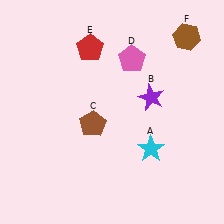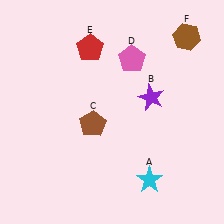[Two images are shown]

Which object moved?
The cyan star (A) moved down.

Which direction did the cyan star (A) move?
The cyan star (A) moved down.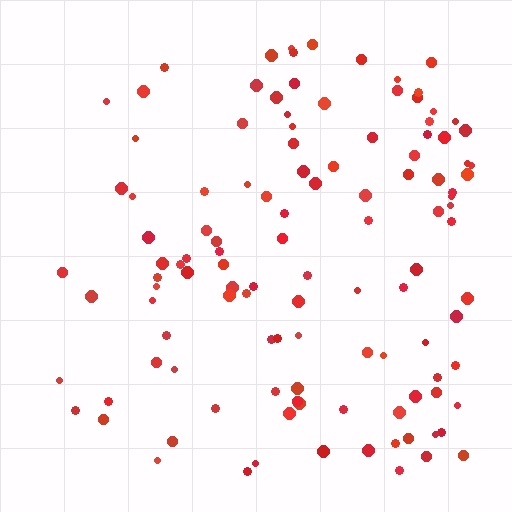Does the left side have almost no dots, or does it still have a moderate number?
Still a moderate number, just noticeably fewer than the right.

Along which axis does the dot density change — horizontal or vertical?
Horizontal.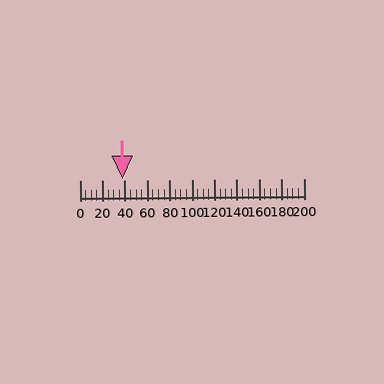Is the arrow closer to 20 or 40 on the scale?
The arrow is closer to 40.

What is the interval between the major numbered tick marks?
The major tick marks are spaced 20 units apart.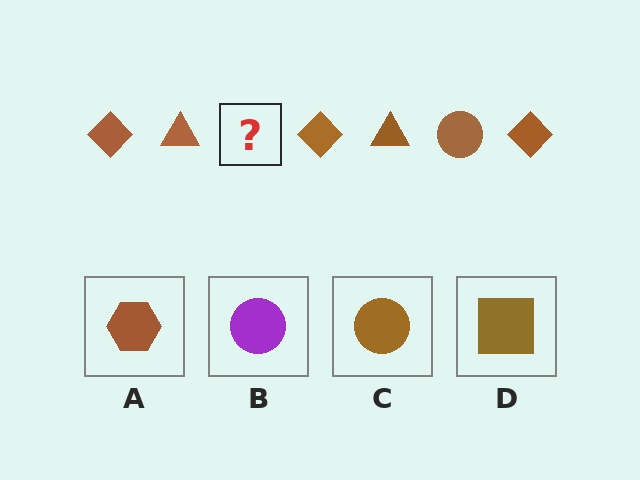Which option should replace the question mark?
Option C.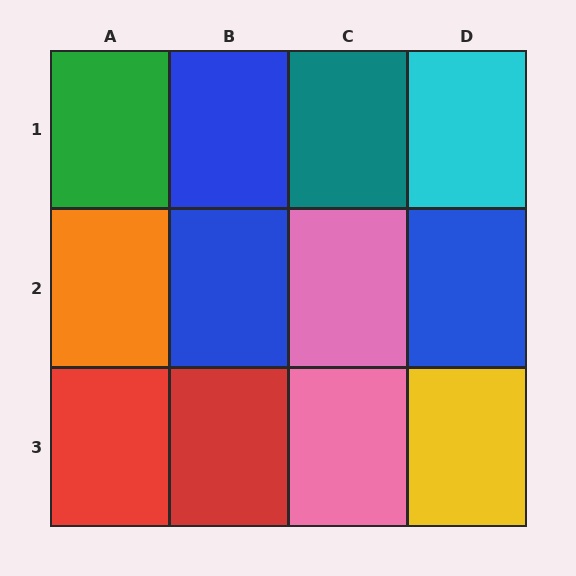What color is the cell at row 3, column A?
Red.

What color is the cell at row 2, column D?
Blue.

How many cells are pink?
2 cells are pink.